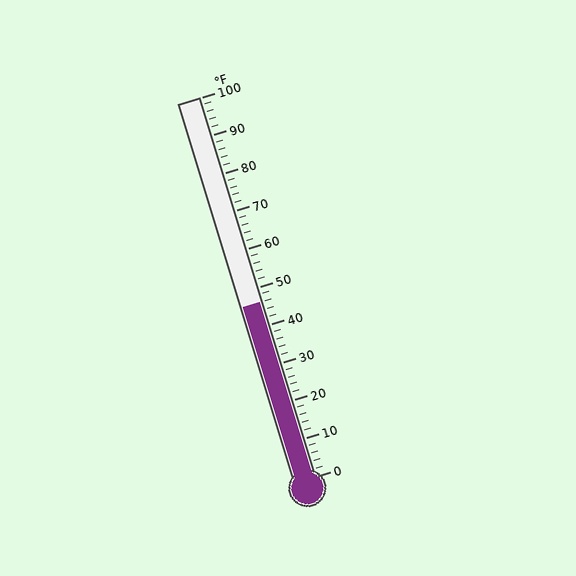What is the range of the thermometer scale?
The thermometer scale ranges from 0°F to 100°F.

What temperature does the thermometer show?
The thermometer shows approximately 46°F.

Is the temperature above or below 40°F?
The temperature is above 40°F.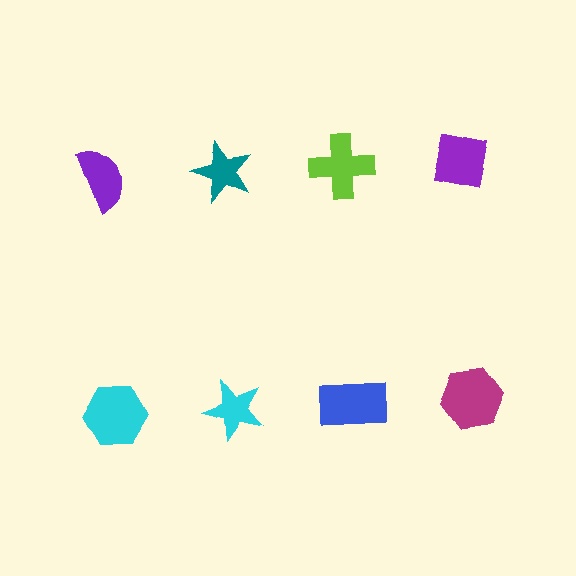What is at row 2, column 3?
A blue rectangle.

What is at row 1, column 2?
A teal star.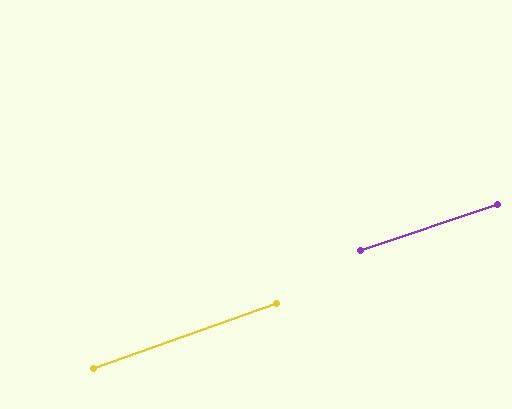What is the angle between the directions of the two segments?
Approximately 1 degree.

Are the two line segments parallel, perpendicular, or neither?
Parallel — their directions differ by only 0.9°.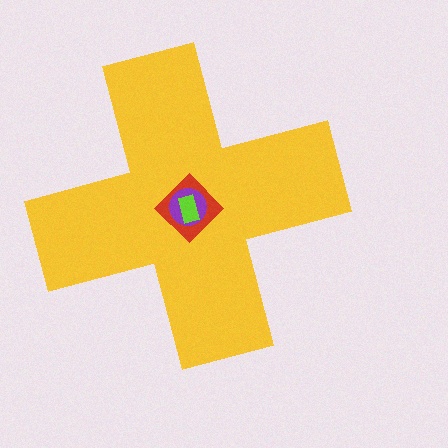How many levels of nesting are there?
4.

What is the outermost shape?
The yellow cross.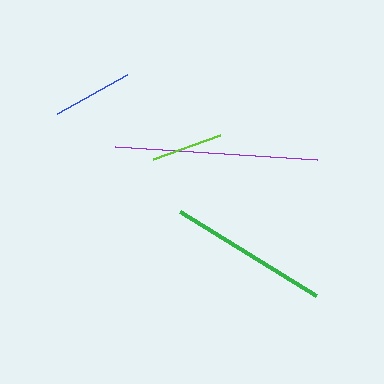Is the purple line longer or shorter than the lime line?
The purple line is longer than the lime line.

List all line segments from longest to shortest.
From longest to shortest: purple, green, blue, lime.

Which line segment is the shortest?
The lime line is the shortest at approximately 71 pixels.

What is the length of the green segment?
The green segment is approximately 160 pixels long.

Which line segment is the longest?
The purple line is the longest at approximately 203 pixels.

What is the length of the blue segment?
The blue segment is approximately 80 pixels long.